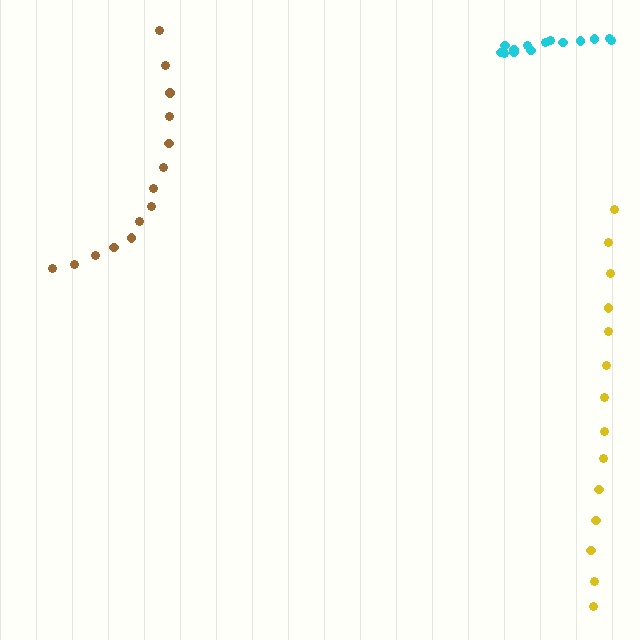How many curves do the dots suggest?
There are 3 distinct paths.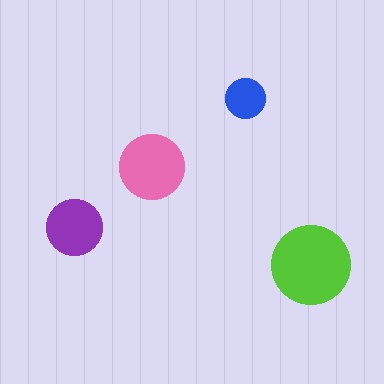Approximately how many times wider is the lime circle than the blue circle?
About 2 times wider.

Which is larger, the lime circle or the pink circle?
The lime one.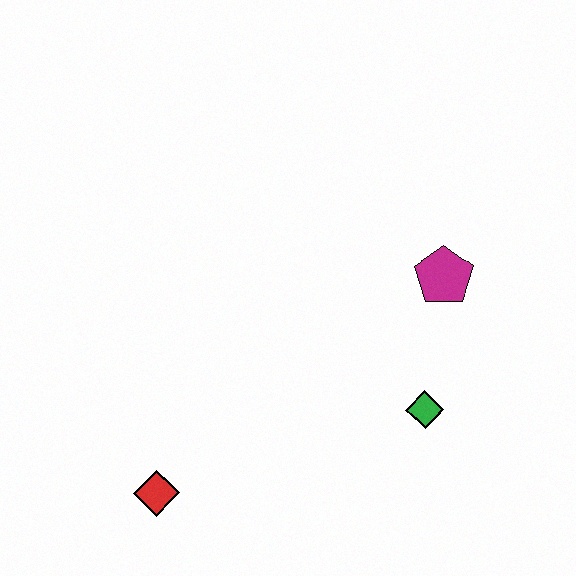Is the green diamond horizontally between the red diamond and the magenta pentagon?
Yes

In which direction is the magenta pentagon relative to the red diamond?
The magenta pentagon is to the right of the red diamond.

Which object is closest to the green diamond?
The magenta pentagon is closest to the green diamond.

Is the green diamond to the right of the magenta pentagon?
No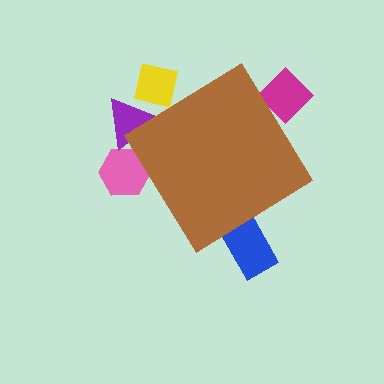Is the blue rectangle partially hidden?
Yes, the blue rectangle is partially hidden behind the brown diamond.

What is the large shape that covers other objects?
A brown diamond.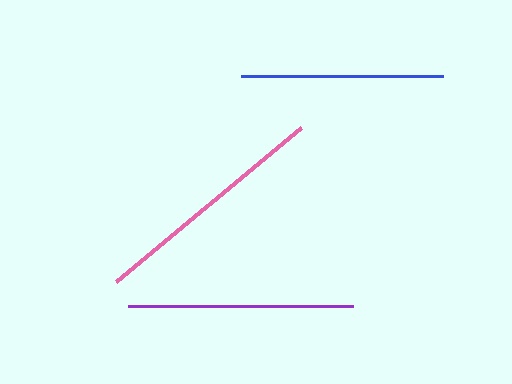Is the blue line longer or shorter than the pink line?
The pink line is longer than the blue line.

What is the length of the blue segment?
The blue segment is approximately 202 pixels long.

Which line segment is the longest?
The pink line is the longest at approximately 241 pixels.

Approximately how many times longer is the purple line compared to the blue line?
The purple line is approximately 1.1 times the length of the blue line.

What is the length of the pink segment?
The pink segment is approximately 241 pixels long.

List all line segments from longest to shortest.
From longest to shortest: pink, purple, blue.